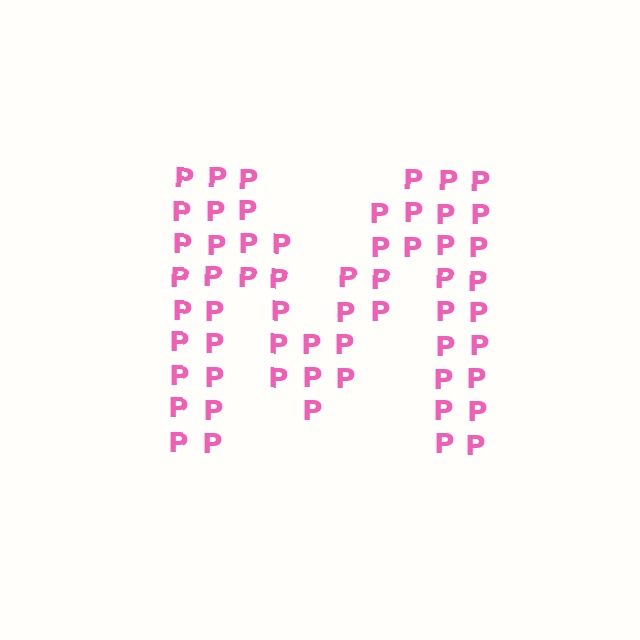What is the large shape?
The large shape is the letter M.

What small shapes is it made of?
It is made of small letter P's.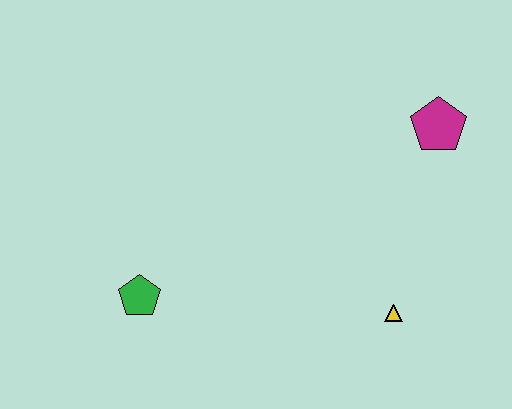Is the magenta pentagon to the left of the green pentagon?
No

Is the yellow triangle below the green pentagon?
Yes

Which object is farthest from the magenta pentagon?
The green pentagon is farthest from the magenta pentagon.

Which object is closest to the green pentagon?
The yellow triangle is closest to the green pentagon.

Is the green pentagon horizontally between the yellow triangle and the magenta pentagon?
No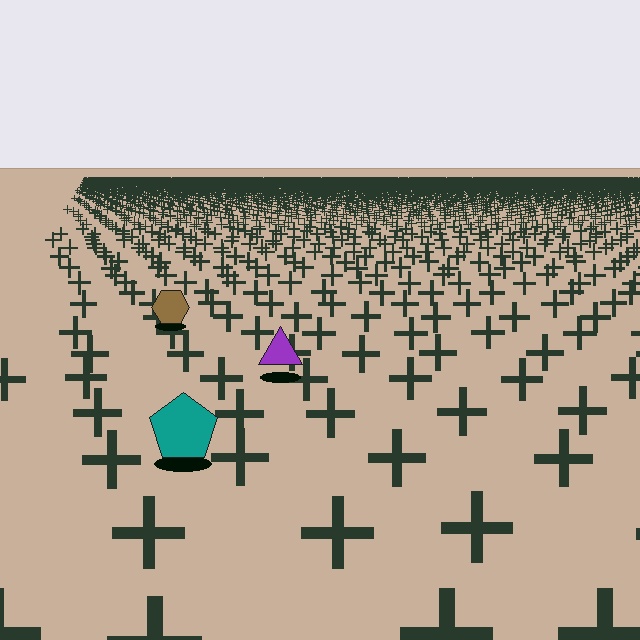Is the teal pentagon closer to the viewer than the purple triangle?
Yes. The teal pentagon is closer — you can tell from the texture gradient: the ground texture is coarser near it.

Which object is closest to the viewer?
The teal pentagon is closest. The texture marks near it are larger and more spread out.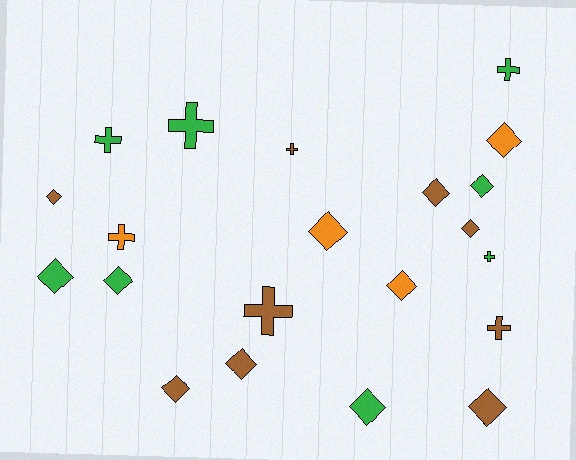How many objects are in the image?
There are 21 objects.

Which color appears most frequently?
Brown, with 9 objects.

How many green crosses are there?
There are 4 green crosses.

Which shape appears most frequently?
Diamond, with 13 objects.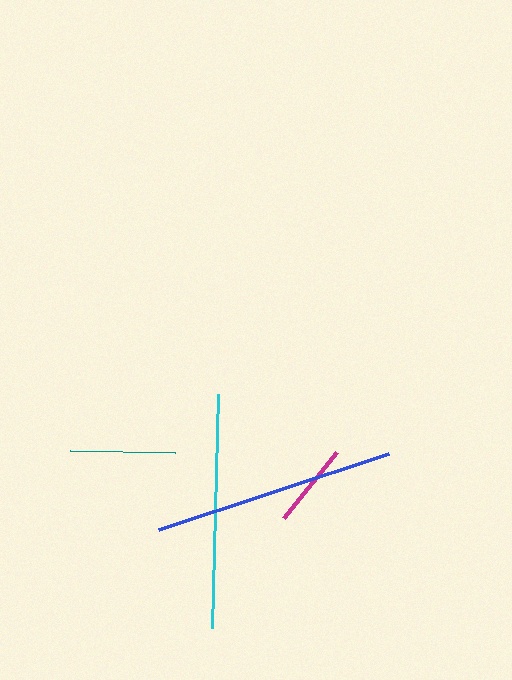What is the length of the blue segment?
The blue segment is approximately 242 pixels long.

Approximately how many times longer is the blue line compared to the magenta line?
The blue line is approximately 2.9 times the length of the magenta line.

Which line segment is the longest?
The blue line is the longest at approximately 242 pixels.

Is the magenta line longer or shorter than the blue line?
The blue line is longer than the magenta line.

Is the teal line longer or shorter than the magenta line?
The teal line is longer than the magenta line.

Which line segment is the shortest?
The magenta line is the shortest at approximately 85 pixels.